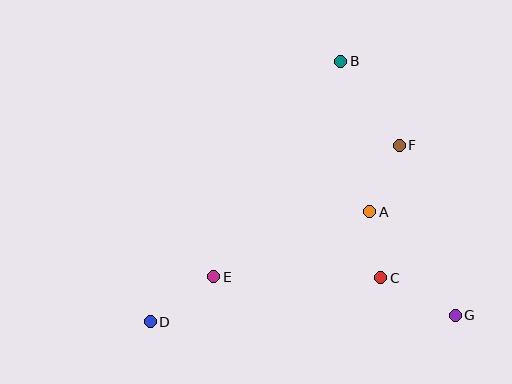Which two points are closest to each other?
Points A and C are closest to each other.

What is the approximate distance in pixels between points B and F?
The distance between B and F is approximately 102 pixels.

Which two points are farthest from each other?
Points B and D are farthest from each other.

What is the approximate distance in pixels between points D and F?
The distance between D and F is approximately 305 pixels.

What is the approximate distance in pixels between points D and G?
The distance between D and G is approximately 305 pixels.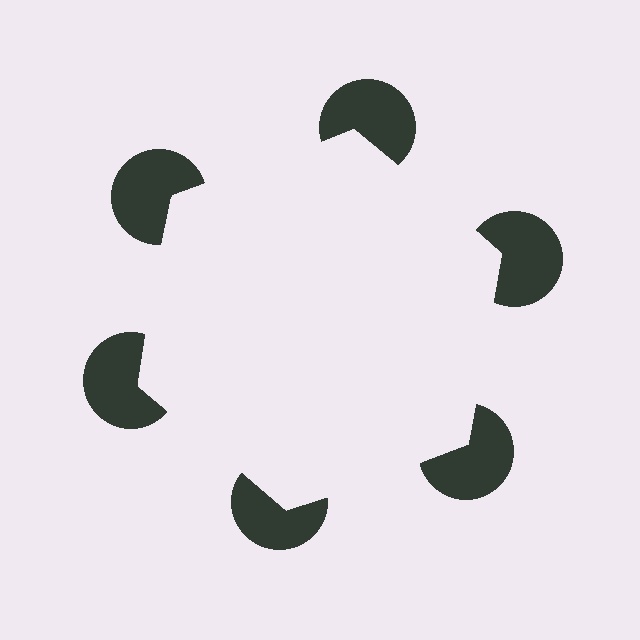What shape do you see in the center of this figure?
An illusory hexagon — its edges are inferred from the aligned wedge cuts in the pac-man discs, not physically drawn.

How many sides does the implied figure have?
6 sides.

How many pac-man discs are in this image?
There are 6 — one at each vertex of the illusory hexagon.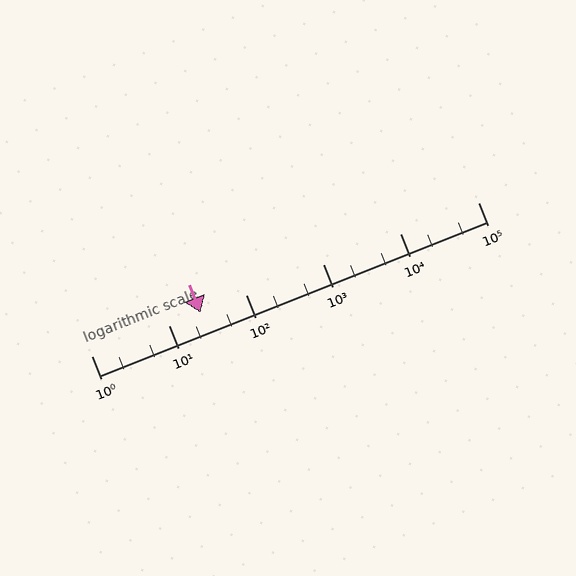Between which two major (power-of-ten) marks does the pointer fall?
The pointer is between 10 and 100.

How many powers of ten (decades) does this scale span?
The scale spans 5 decades, from 1 to 100000.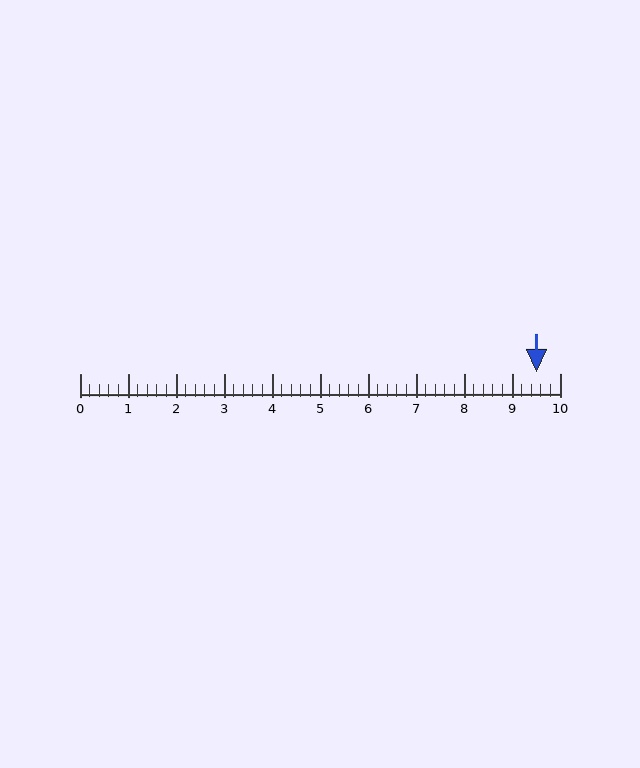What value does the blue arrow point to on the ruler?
The blue arrow points to approximately 9.5.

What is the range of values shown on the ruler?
The ruler shows values from 0 to 10.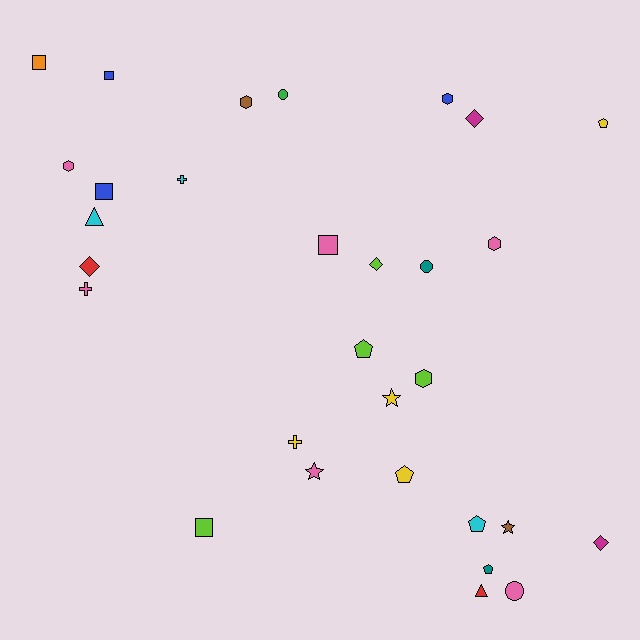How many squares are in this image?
There are 5 squares.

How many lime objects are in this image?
There are 4 lime objects.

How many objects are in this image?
There are 30 objects.